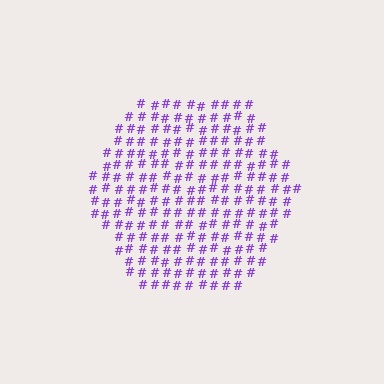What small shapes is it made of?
It is made of small hash symbols.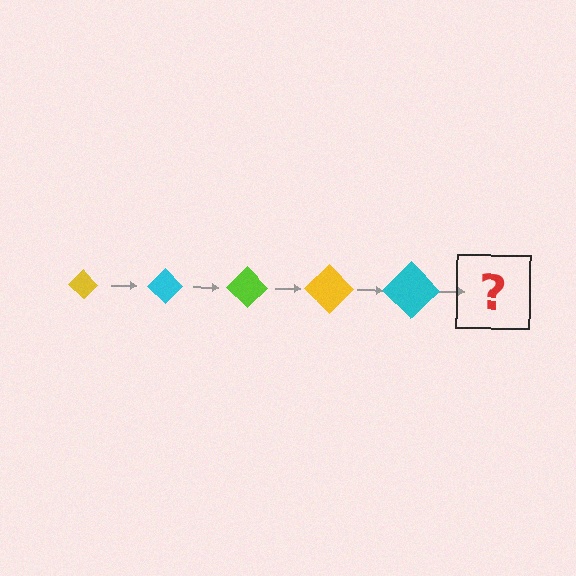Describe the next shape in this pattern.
It should be a lime diamond, larger than the previous one.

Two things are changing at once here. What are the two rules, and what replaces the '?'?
The two rules are that the diamond grows larger each step and the color cycles through yellow, cyan, and lime. The '?' should be a lime diamond, larger than the previous one.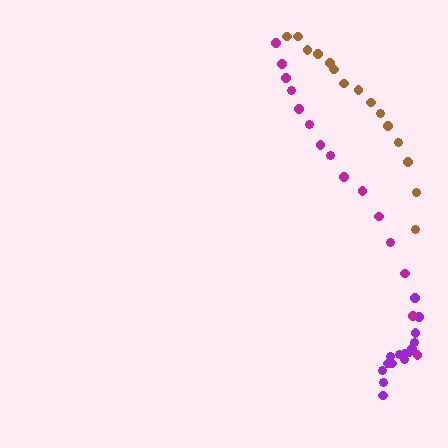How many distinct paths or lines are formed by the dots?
There are 3 distinct paths.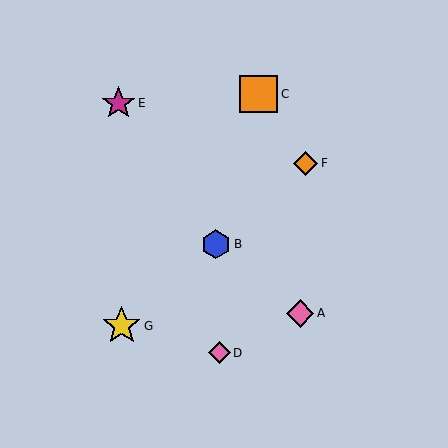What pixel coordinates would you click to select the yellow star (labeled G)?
Click at (122, 326) to select the yellow star G.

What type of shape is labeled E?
Shape E is a magenta star.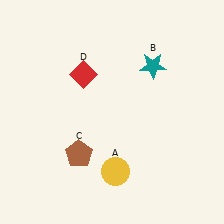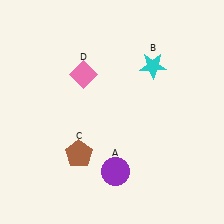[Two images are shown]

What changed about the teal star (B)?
In Image 1, B is teal. In Image 2, it changed to cyan.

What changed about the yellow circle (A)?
In Image 1, A is yellow. In Image 2, it changed to purple.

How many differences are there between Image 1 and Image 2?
There are 3 differences between the two images.